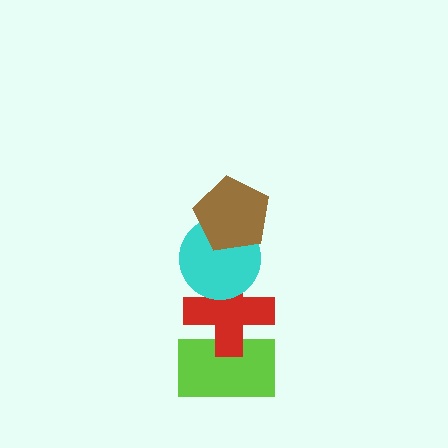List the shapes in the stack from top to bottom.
From top to bottom: the brown pentagon, the cyan circle, the red cross, the lime rectangle.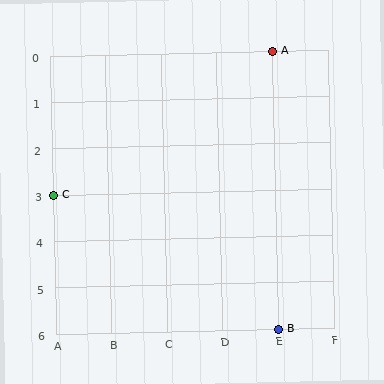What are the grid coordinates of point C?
Point C is at grid coordinates (A, 3).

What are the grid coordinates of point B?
Point B is at grid coordinates (E, 6).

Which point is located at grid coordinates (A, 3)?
Point C is at (A, 3).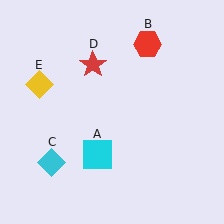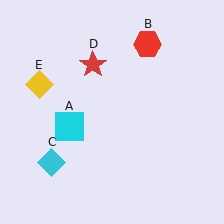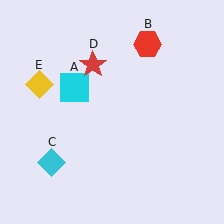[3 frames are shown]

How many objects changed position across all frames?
1 object changed position: cyan square (object A).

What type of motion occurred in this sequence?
The cyan square (object A) rotated clockwise around the center of the scene.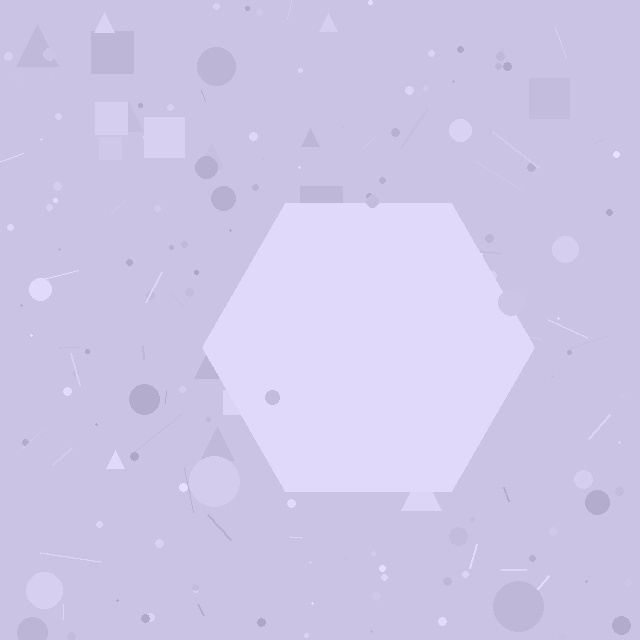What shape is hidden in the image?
A hexagon is hidden in the image.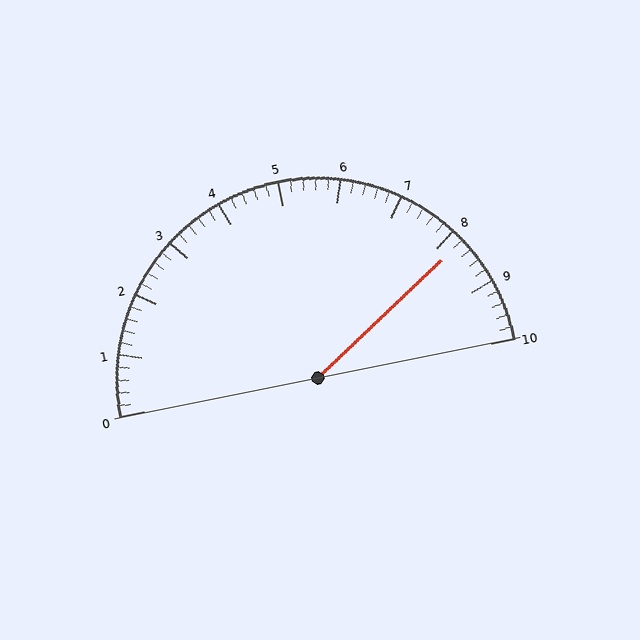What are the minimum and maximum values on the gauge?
The gauge ranges from 0 to 10.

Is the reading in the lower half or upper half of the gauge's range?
The reading is in the upper half of the range (0 to 10).